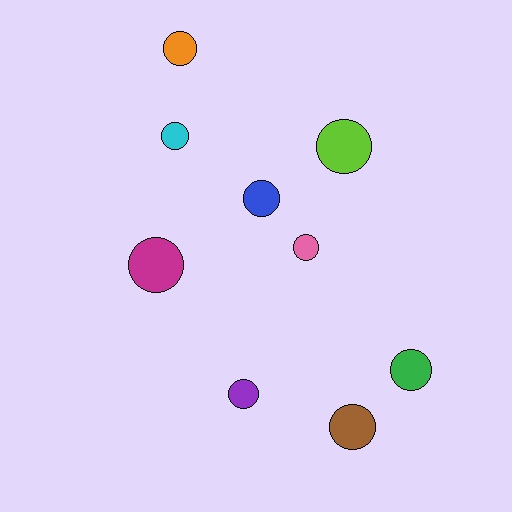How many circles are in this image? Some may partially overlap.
There are 9 circles.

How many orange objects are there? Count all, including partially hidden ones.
There is 1 orange object.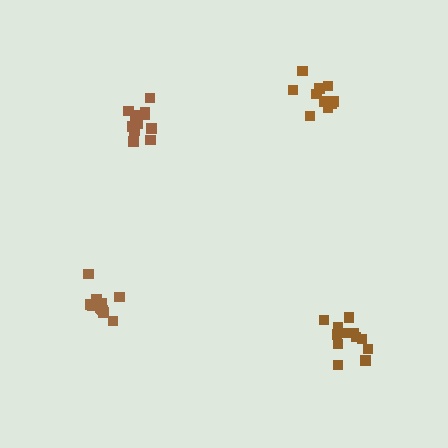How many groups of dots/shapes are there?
There are 4 groups.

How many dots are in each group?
Group 1: 11 dots, Group 2: 13 dots, Group 3: 13 dots, Group 4: 12 dots (49 total).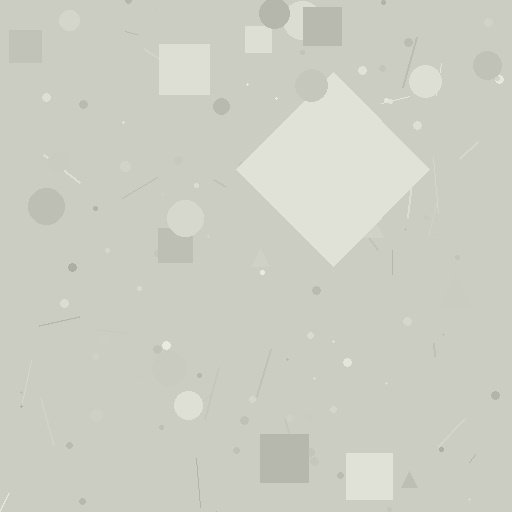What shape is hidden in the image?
A diamond is hidden in the image.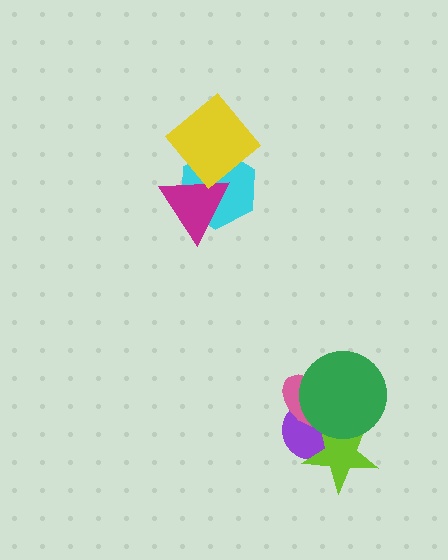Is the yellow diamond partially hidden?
No, no other shape covers it.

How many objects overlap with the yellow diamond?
2 objects overlap with the yellow diamond.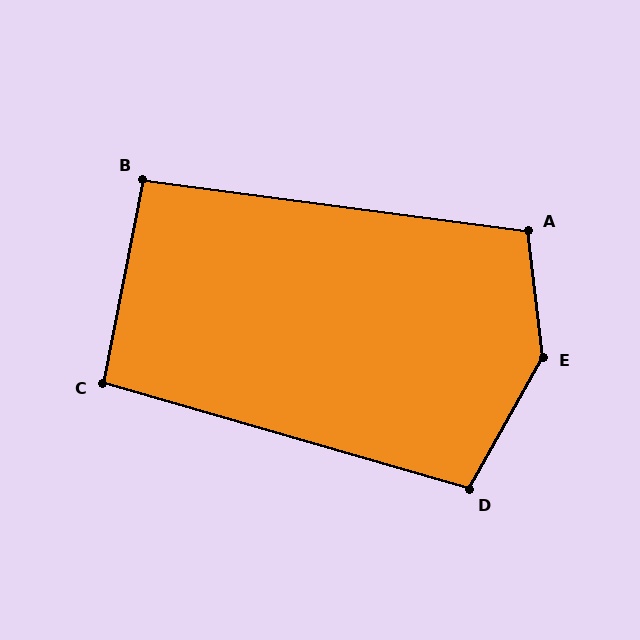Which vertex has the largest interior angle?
E, at approximately 144 degrees.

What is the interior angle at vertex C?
Approximately 95 degrees (obtuse).